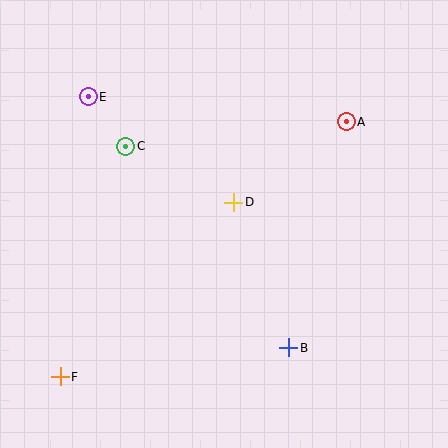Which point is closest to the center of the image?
Point D at (234, 202) is closest to the center.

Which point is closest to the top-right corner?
Point A is closest to the top-right corner.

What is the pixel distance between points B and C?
The distance between B and C is 259 pixels.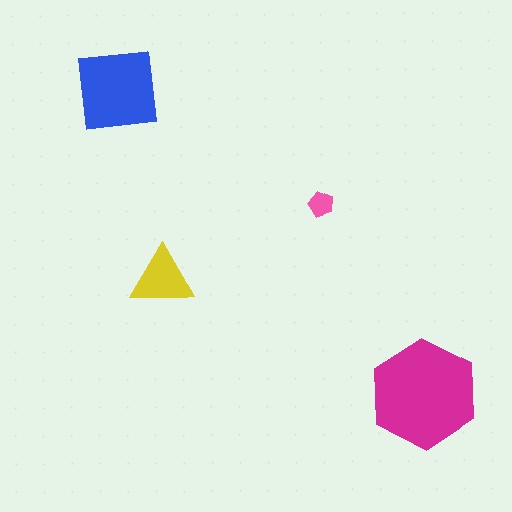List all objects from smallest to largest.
The pink pentagon, the yellow triangle, the blue square, the magenta hexagon.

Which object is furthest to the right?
The magenta hexagon is rightmost.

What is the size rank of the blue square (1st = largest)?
2nd.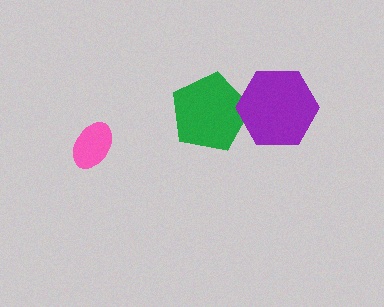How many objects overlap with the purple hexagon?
1 object overlaps with the purple hexagon.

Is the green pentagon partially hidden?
Yes, it is partially covered by another shape.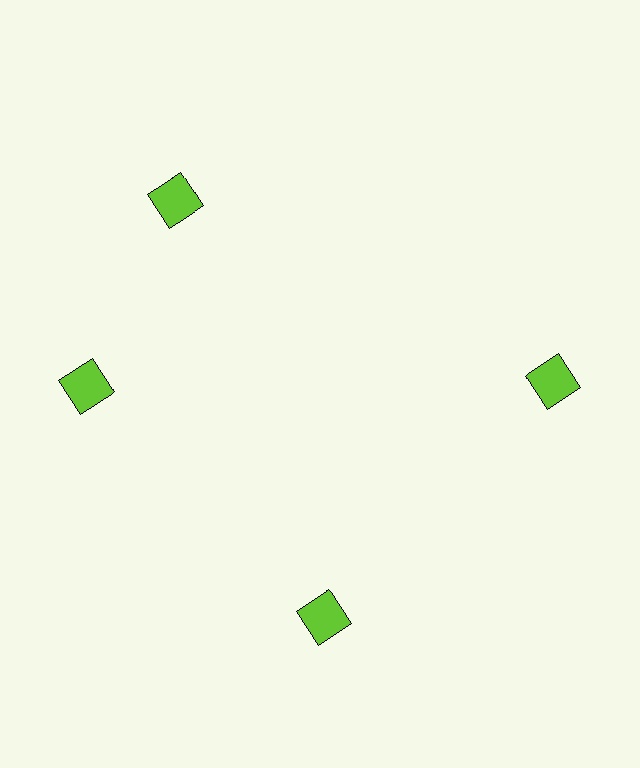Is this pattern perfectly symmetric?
No. The 4 lime squares are arranged in a ring, but one element near the 12 o'clock position is rotated out of alignment along the ring, breaking the 4-fold rotational symmetry.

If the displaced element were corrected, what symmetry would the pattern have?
It would have 4-fold rotational symmetry — the pattern would map onto itself every 90 degrees.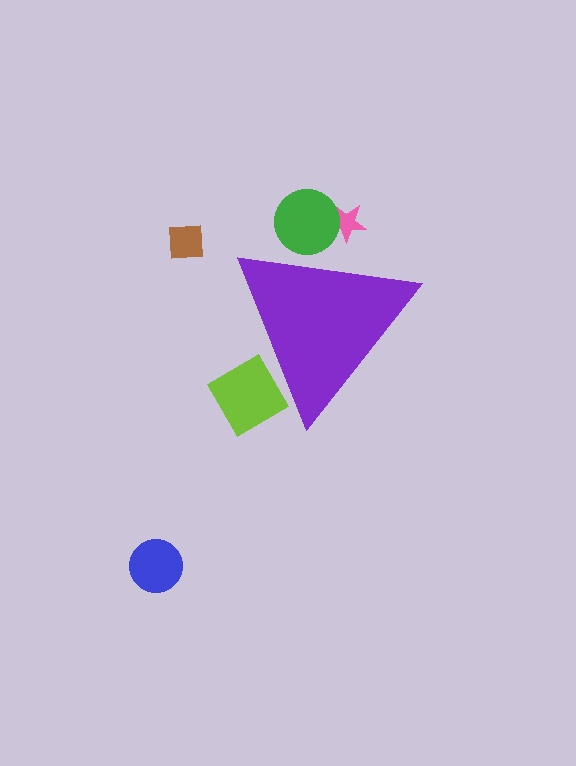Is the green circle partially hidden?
Yes, the green circle is partially hidden behind the purple triangle.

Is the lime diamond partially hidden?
Yes, the lime diamond is partially hidden behind the purple triangle.